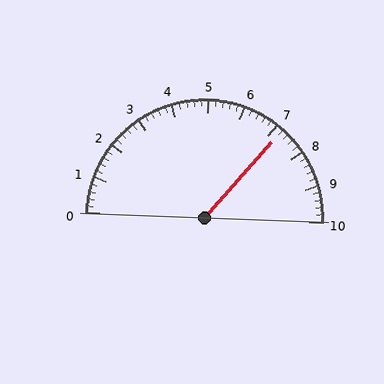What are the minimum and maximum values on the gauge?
The gauge ranges from 0 to 10.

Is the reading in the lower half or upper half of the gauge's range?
The reading is in the upper half of the range (0 to 10).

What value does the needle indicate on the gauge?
The needle indicates approximately 7.2.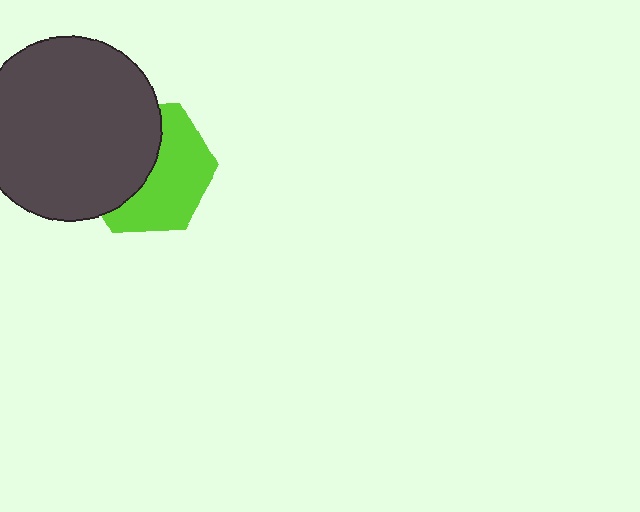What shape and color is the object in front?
The object in front is a dark gray circle.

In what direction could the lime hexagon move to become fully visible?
The lime hexagon could move right. That would shift it out from behind the dark gray circle entirely.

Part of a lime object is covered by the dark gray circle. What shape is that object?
It is a hexagon.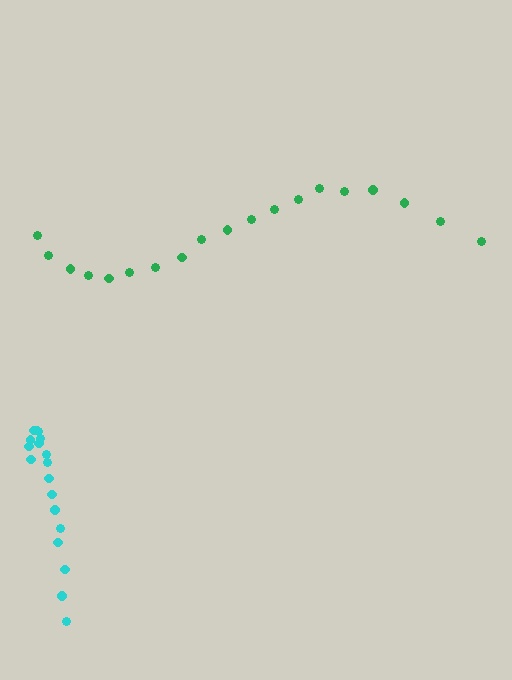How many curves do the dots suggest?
There are 2 distinct paths.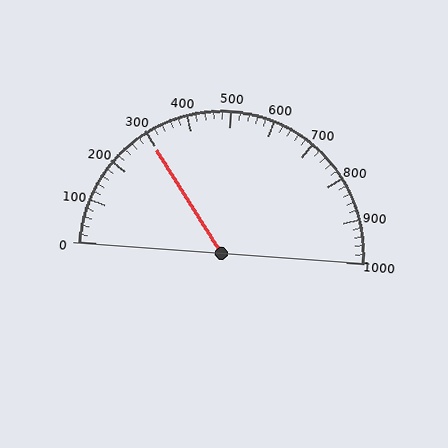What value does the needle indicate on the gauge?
The needle indicates approximately 300.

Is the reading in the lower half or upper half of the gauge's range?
The reading is in the lower half of the range (0 to 1000).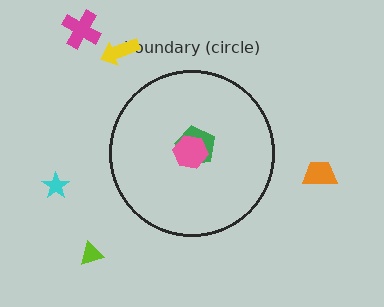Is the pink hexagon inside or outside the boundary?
Inside.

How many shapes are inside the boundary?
2 inside, 5 outside.